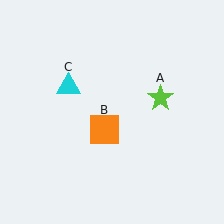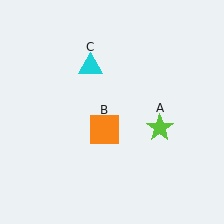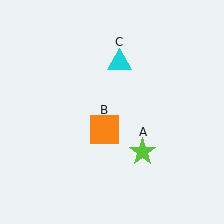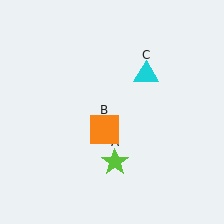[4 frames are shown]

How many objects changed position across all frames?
2 objects changed position: lime star (object A), cyan triangle (object C).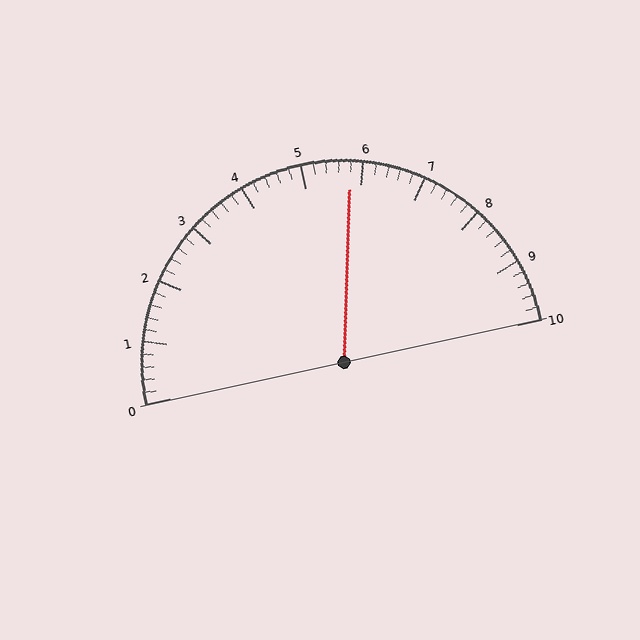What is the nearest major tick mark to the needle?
The nearest major tick mark is 6.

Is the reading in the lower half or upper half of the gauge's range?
The reading is in the upper half of the range (0 to 10).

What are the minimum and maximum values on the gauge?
The gauge ranges from 0 to 10.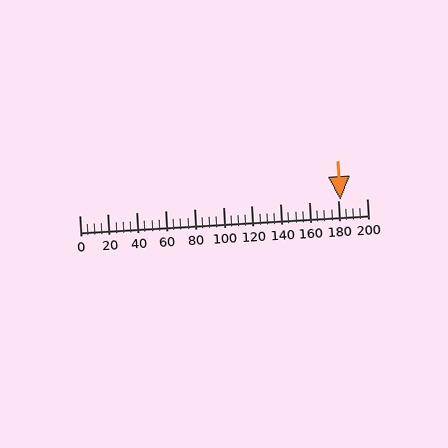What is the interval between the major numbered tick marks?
The major tick marks are spaced 20 units apart.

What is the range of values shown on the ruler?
The ruler shows values from 0 to 200.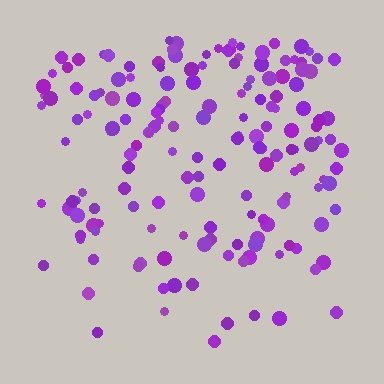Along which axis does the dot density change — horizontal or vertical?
Vertical.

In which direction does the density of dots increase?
From bottom to top, with the top side densest.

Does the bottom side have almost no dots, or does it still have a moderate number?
Still a moderate number, just noticeably fewer than the top.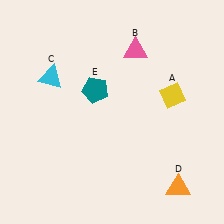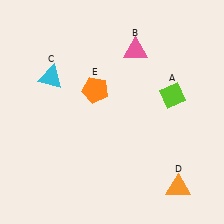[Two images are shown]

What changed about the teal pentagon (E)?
In Image 1, E is teal. In Image 2, it changed to orange.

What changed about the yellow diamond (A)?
In Image 1, A is yellow. In Image 2, it changed to lime.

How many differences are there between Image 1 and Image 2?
There are 2 differences between the two images.